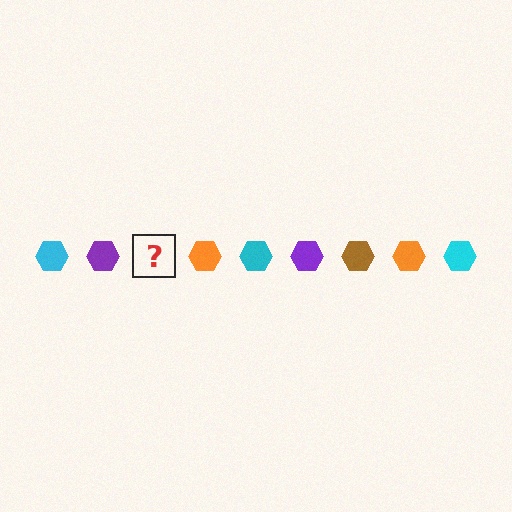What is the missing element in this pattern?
The missing element is a brown hexagon.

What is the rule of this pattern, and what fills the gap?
The rule is that the pattern cycles through cyan, purple, brown, orange hexagons. The gap should be filled with a brown hexagon.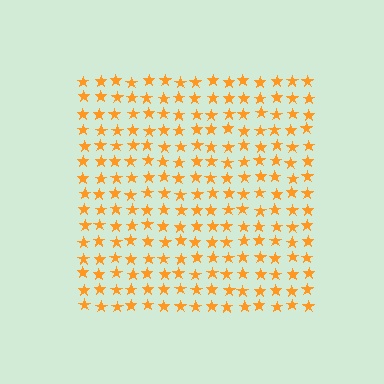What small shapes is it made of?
It is made of small stars.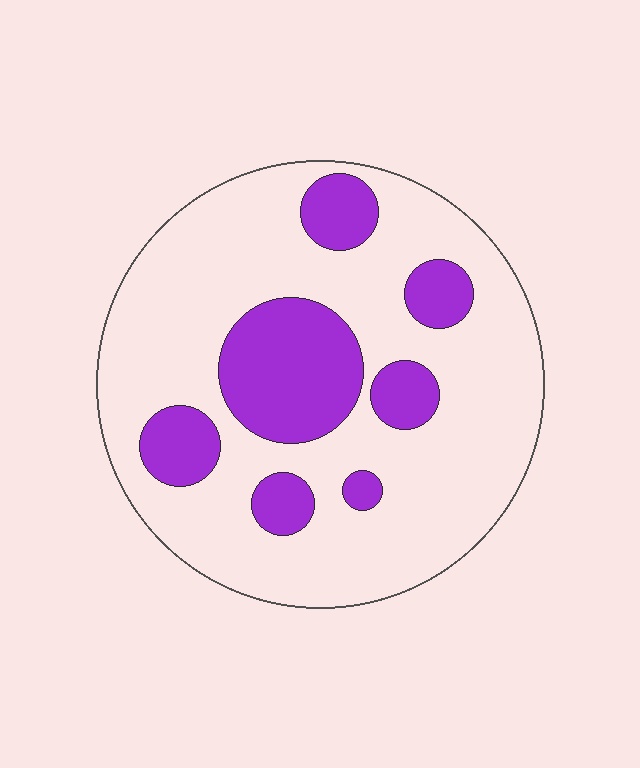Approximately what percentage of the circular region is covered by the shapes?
Approximately 25%.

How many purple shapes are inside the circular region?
7.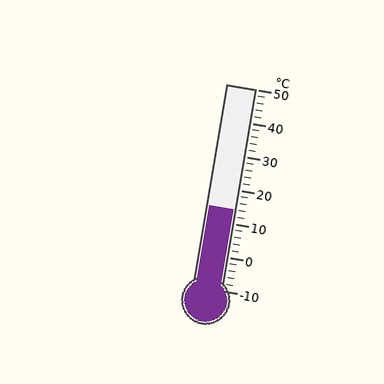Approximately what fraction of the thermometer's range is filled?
The thermometer is filled to approximately 40% of its range.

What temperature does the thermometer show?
The thermometer shows approximately 14°C.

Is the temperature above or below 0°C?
The temperature is above 0°C.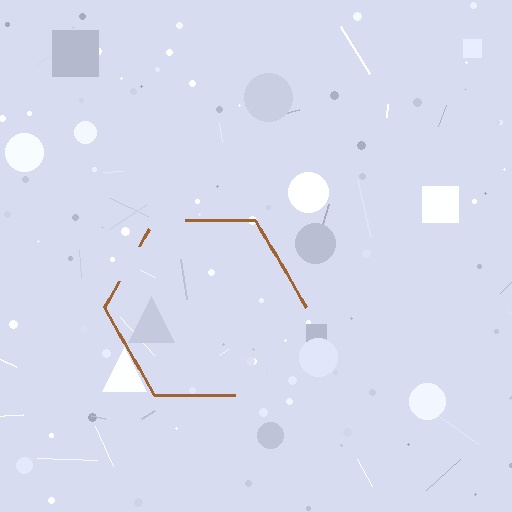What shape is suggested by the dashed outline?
The dashed outline suggests a hexagon.